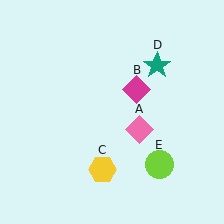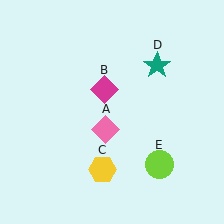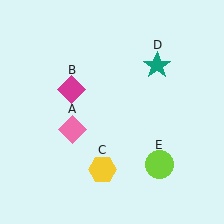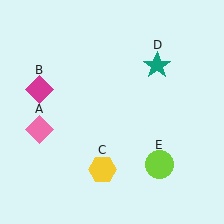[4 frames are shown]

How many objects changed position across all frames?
2 objects changed position: pink diamond (object A), magenta diamond (object B).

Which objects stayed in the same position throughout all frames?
Yellow hexagon (object C) and teal star (object D) and lime circle (object E) remained stationary.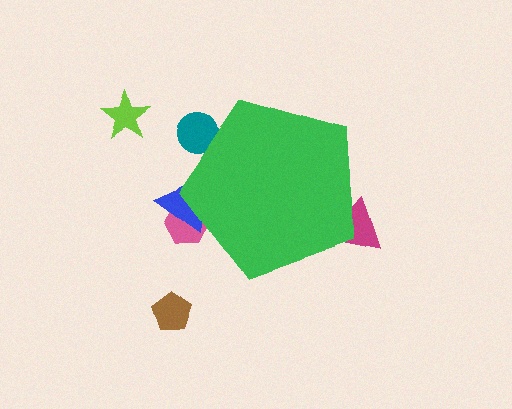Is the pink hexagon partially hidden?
Yes, the pink hexagon is partially hidden behind the green pentagon.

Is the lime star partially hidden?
No, the lime star is fully visible.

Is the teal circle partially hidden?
Yes, the teal circle is partially hidden behind the green pentagon.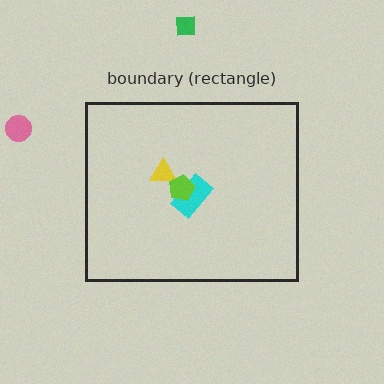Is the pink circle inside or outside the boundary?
Outside.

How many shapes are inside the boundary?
3 inside, 2 outside.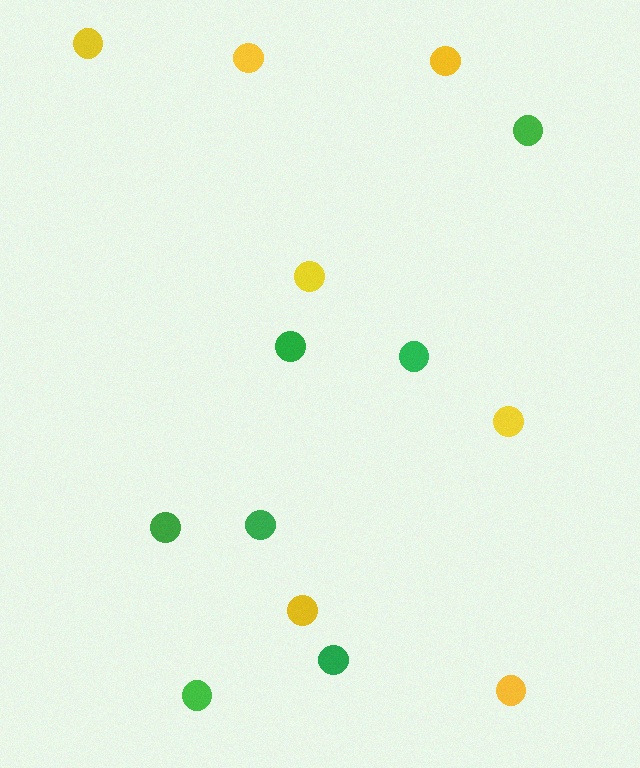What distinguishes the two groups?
There are 2 groups: one group of yellow circles (7) and one group of green circles (7).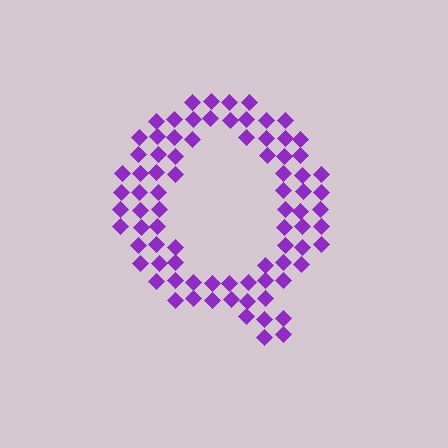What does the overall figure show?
The overall figure shows the letter Q.